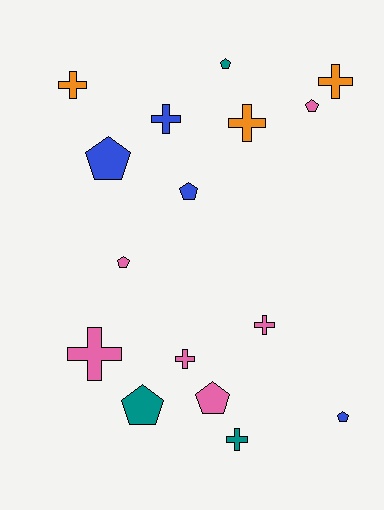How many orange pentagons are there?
There are no orange pentagons.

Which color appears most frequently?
Pink, with 6 objects.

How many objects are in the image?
There are 16 objects.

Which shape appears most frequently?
Pentagon, with 8 objects.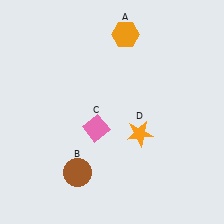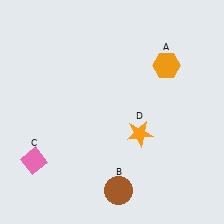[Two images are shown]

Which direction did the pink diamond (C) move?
The pink diamond (C) moved left.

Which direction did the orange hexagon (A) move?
The orange hexagon (A) moved right.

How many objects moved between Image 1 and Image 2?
3 objects moved between the two images.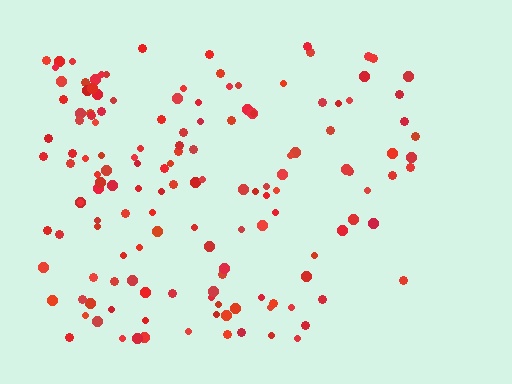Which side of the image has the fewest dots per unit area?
The right.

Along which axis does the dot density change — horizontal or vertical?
Horizontal.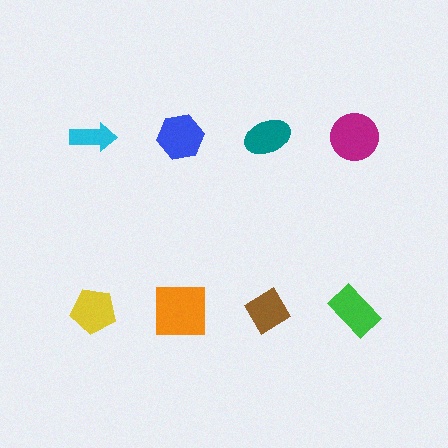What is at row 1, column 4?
A magenta circle.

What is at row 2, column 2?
An orange square.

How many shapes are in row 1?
4 shapes.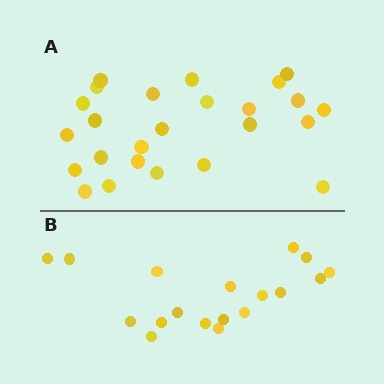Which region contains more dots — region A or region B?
Region A (the top region) has more dots.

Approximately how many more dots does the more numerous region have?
Region A has roughly 8 or so more dots than region B.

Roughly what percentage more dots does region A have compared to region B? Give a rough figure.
About 40% more.